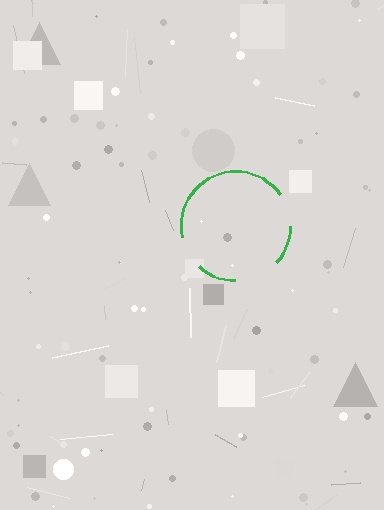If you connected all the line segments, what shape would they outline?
They would outline a circle.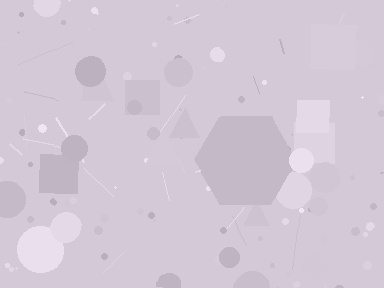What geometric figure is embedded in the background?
A hexagon is embedded in the background.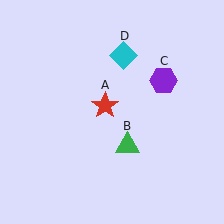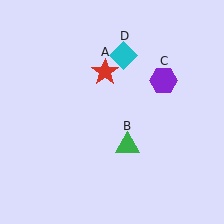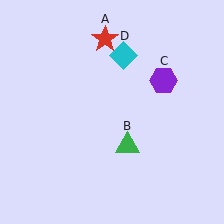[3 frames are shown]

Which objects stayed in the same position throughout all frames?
Green triangle (object B) and purple hexagon (object C) and cyan diamond (object D) remained stationary.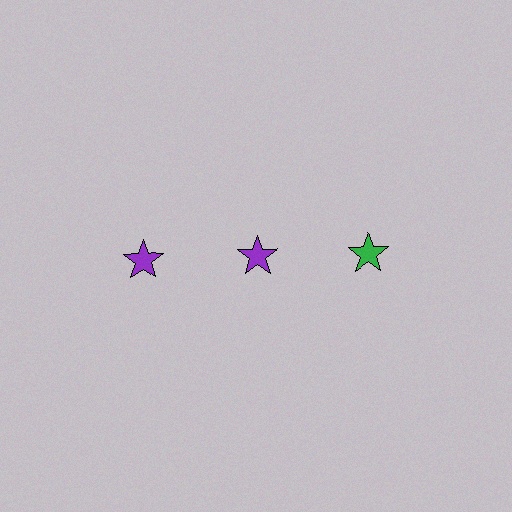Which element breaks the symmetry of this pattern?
The green star in the top row, center column breaks the symmetry. All other shapes are purple stars.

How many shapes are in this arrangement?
There are 3 shapes arranged in a grid pattern.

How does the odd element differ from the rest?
It has a different color: green instead of purple.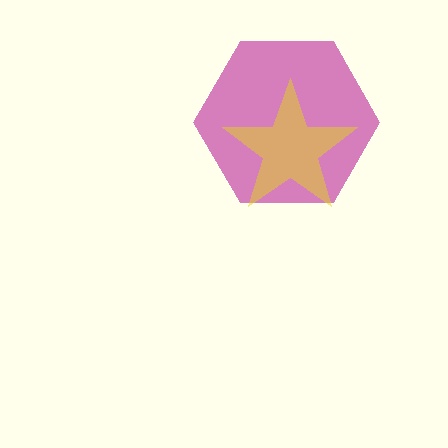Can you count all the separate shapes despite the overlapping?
Yes, there are 2 separate shapes.